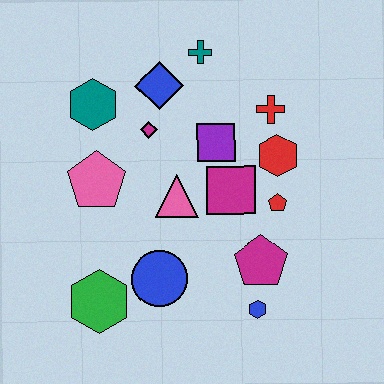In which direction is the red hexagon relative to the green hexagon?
The red hexagon is to the right of the green hexagon.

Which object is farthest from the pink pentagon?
The blue hexagon is farthest from the pink pentagon.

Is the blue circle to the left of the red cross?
Yes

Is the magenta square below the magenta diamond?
Yes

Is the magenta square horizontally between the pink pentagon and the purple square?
No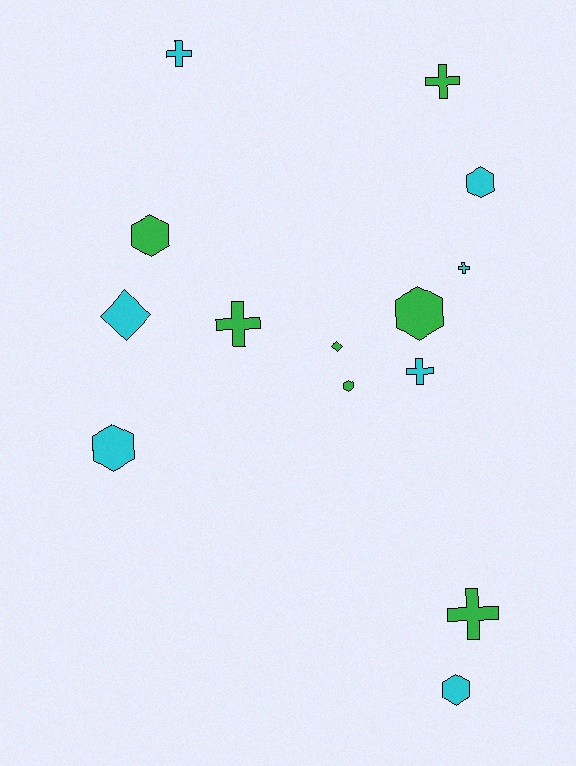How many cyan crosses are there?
There are 3 cyan crosses.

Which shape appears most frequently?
Hexagon, with 6 objects.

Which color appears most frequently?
Green, with 7 objects.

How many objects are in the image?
There are 14 objects.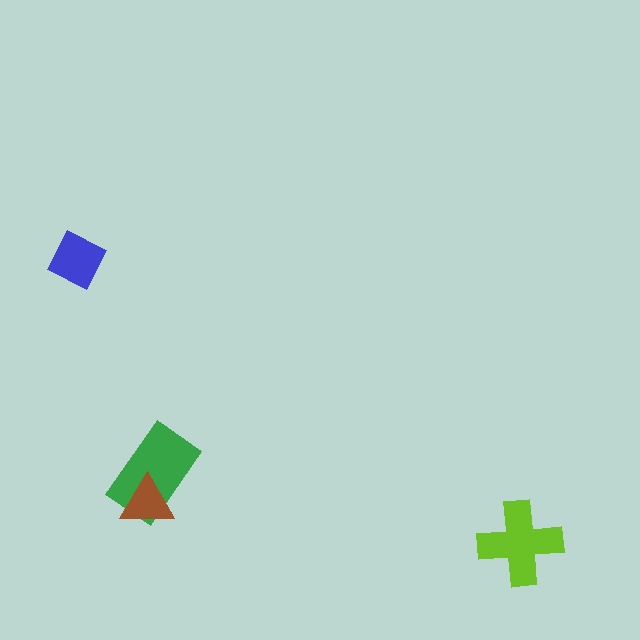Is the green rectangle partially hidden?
Yes, it is partially covered by another shape.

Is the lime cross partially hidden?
No, no other shape covers it.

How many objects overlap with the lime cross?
0 objects overlap with the lime cross.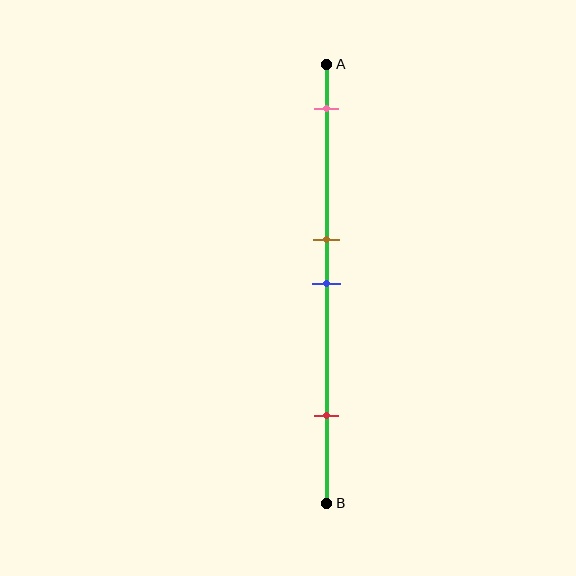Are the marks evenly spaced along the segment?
No, the marks are not evenly spaced.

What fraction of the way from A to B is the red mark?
The red mark is approximately 80% (0.8) of the way from A to B.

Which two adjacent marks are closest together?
The brown and blue marks are the closest adjacent pair.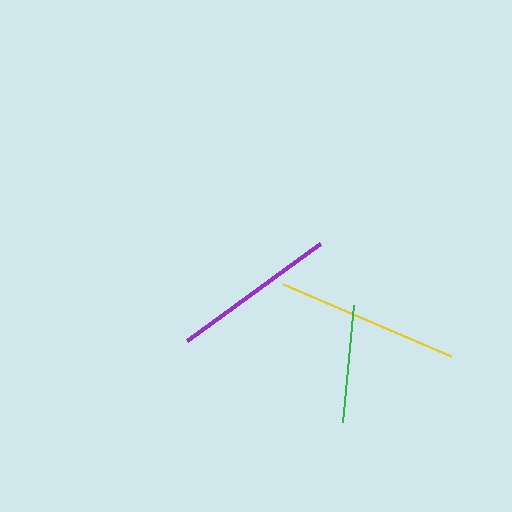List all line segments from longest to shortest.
From longest to shortest: yellow, purple, green.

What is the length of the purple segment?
The purple segment is approximately 165 pixels long.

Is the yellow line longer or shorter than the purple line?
The yellow line is longer than the purple line.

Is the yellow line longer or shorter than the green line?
The yellow line is longer than the green line.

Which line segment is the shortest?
The green line is the shortest at approximately 118 pixels.